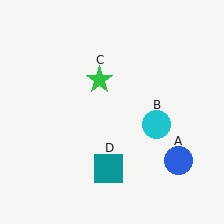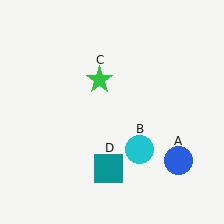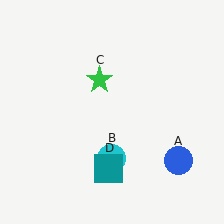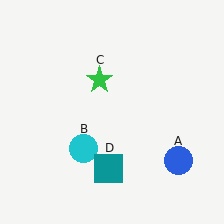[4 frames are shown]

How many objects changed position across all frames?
1 object changed position: cyan circle (object B).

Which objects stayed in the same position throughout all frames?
Blue circle (object A) and green star (object C) and teal square (object D) remained stationary.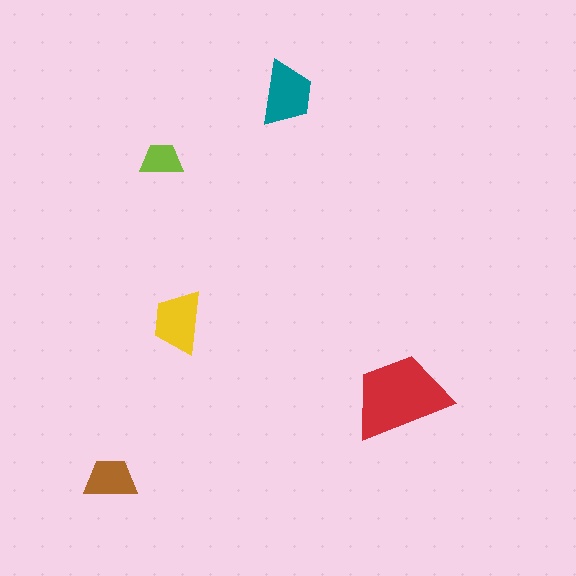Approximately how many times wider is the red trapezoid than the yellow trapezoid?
About 1.5 times wider.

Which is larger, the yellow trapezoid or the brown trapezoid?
The yellow one.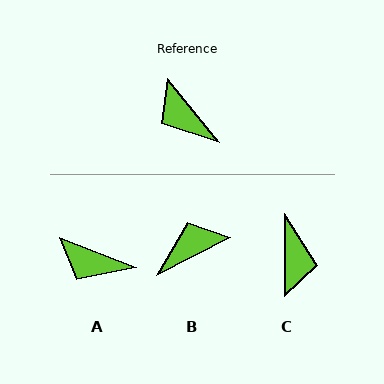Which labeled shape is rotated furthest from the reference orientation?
C, about 141 degrees away.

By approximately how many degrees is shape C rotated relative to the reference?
Approximately 141 degrees counter-clockwise.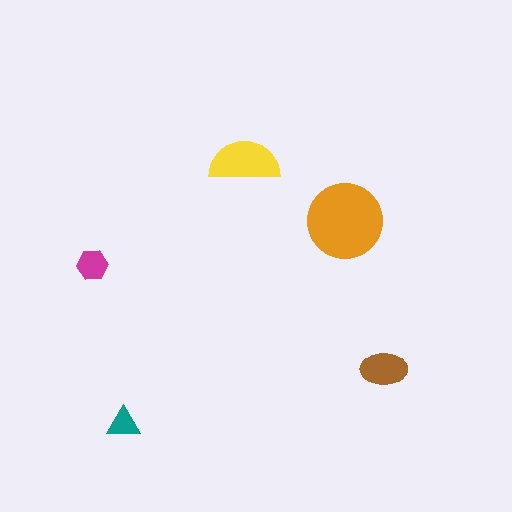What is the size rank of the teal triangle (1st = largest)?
5th.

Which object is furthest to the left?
The magenta hexagon is leftmost.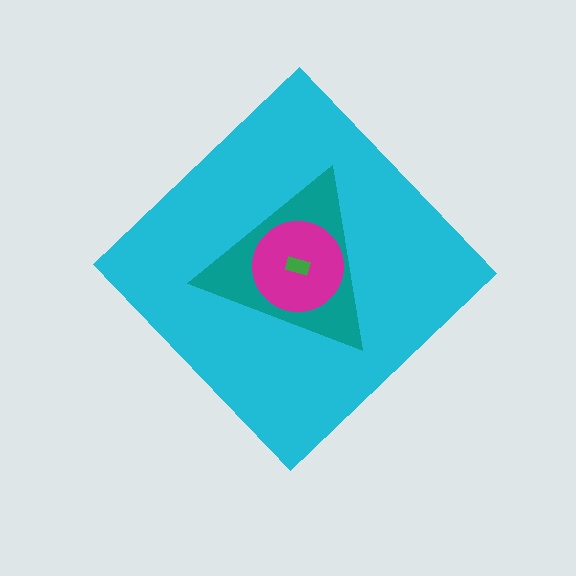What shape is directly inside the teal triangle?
The magenta circle.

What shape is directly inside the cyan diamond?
The teal triangle.